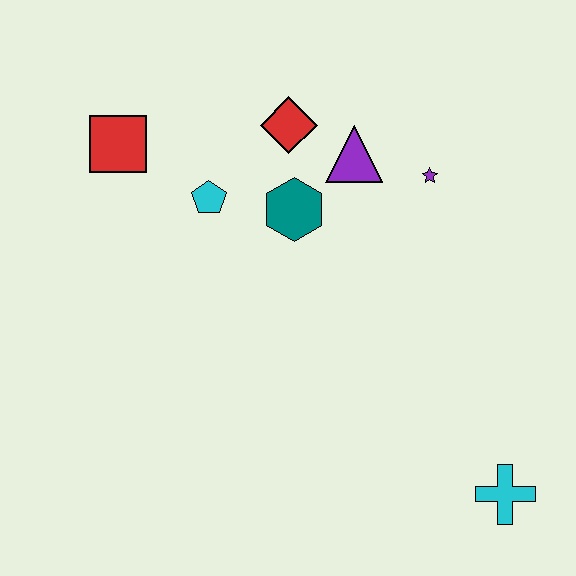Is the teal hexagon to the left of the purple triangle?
Yes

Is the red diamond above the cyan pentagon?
Yes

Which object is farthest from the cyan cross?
The red square is farthest from the cyan cross.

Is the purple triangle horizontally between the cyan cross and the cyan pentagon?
Yes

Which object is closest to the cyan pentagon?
The teal hexagon is closest to the cyan pentagon.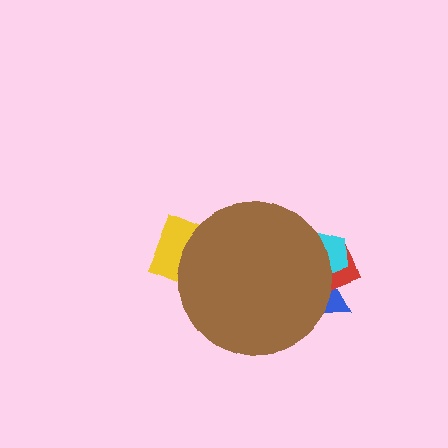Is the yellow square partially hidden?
Yes, the yellow square is partially hidden behind the brown circle.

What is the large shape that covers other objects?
A brown circle.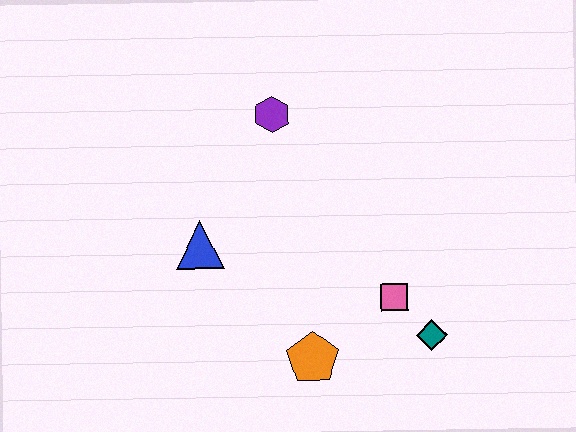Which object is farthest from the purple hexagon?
The teal diamond is farthest from the purple hexagon.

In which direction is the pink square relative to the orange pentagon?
The pink square is to the right of the orange pentagon.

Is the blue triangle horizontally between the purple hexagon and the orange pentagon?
No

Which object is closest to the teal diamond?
The pink square is closest to the teal diamond.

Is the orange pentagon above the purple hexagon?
No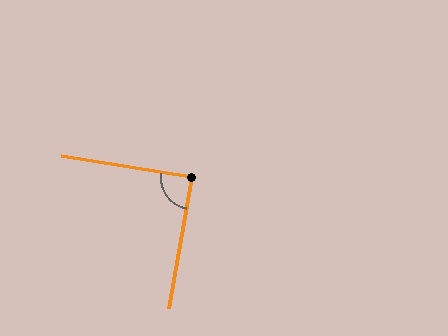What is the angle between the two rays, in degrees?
Approximately 89 degrees.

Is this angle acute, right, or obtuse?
It is approximately a right angle.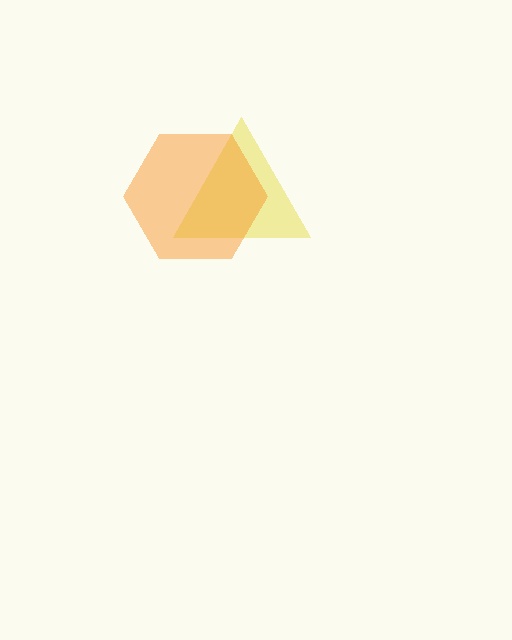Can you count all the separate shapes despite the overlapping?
Yes, there are 2 separate shapes.